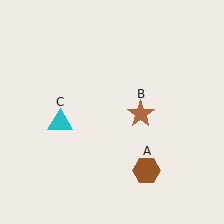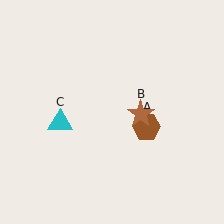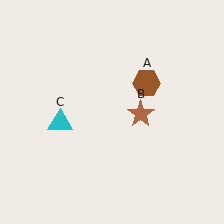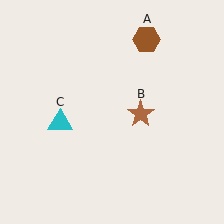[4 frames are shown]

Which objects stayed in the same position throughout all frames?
Brown star (object B) and cyan triangle (object C) remained stationary.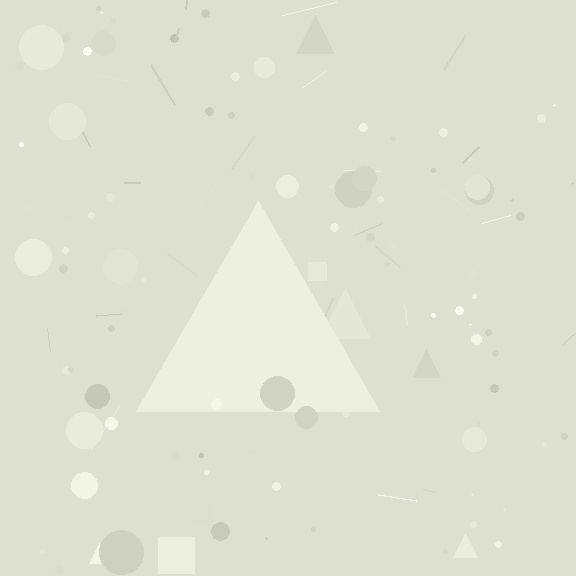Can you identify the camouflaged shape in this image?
The camouflaged shape is a triangle.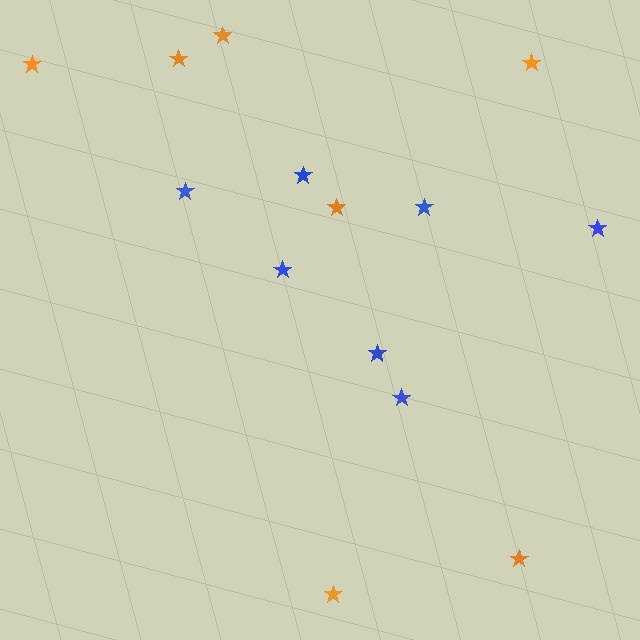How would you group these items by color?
There are 2 groups: one group of orange stars (7) and one group of blue stars (7).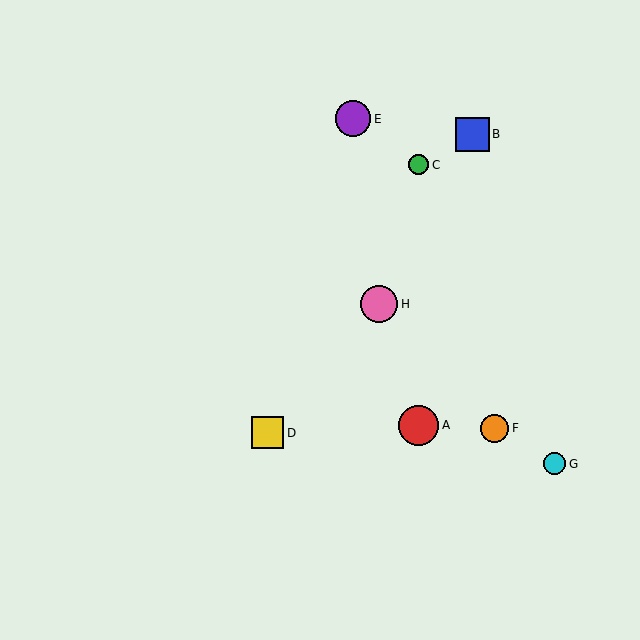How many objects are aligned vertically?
2 objects (A, C) are aligned vertically.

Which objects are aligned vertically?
Objects A, C are aligned vertically.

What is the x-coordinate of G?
Object G is at x≈554.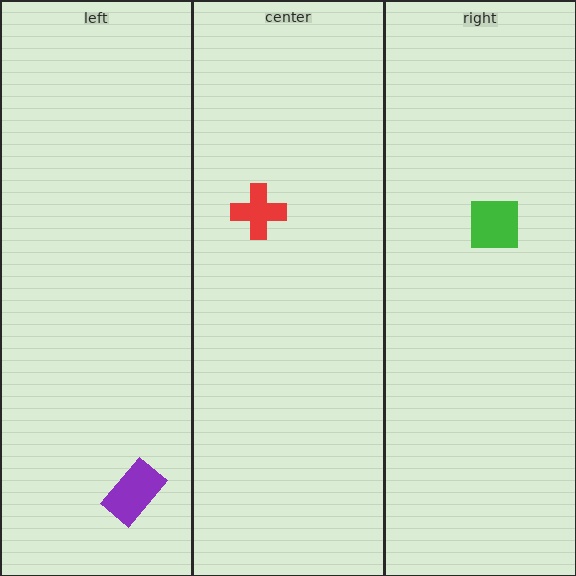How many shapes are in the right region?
1.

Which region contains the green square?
The right region.